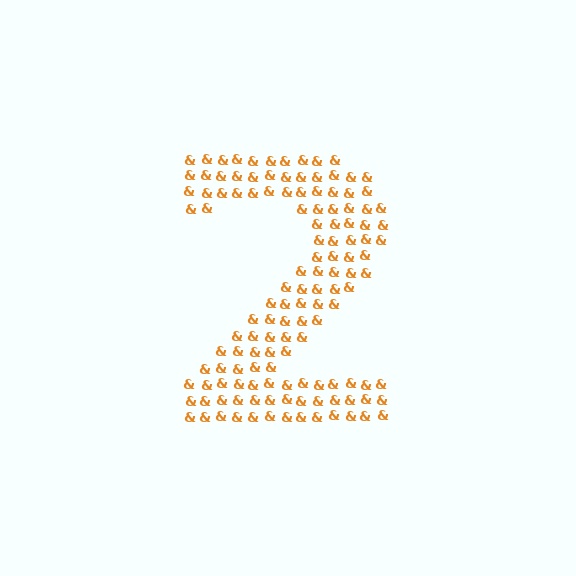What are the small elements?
The small elements are ampersands.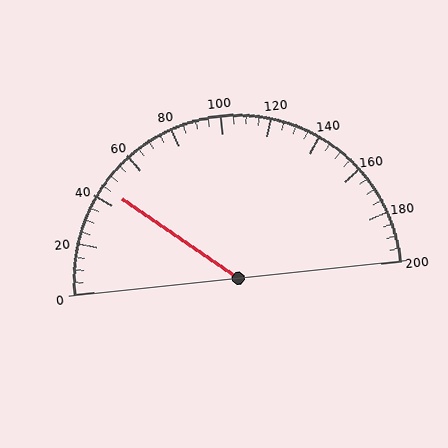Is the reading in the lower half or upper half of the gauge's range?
The reading is in the lower half of the range (0 to 200).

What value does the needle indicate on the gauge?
The needle indicates approximately 45.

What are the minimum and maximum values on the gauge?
The gauge ranges from 0 to 200.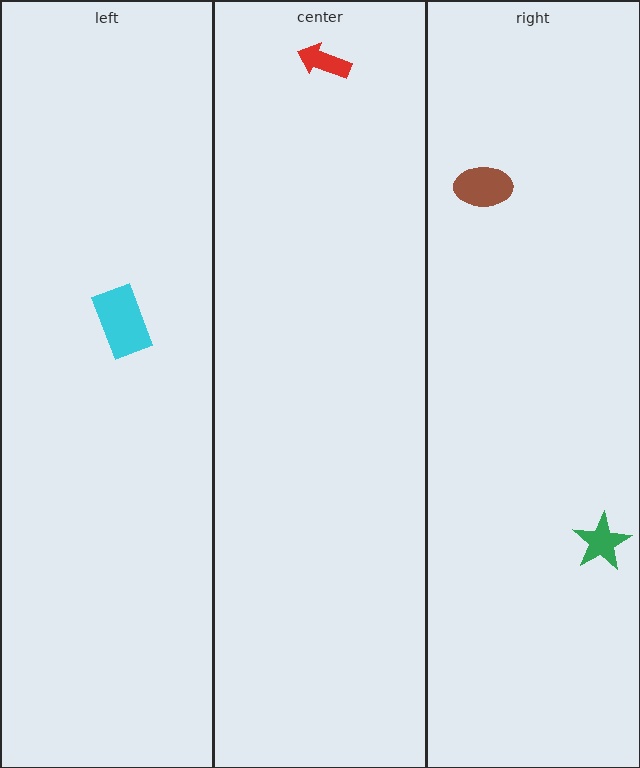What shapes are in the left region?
The cyan rectangle.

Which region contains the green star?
The right region.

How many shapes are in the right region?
2.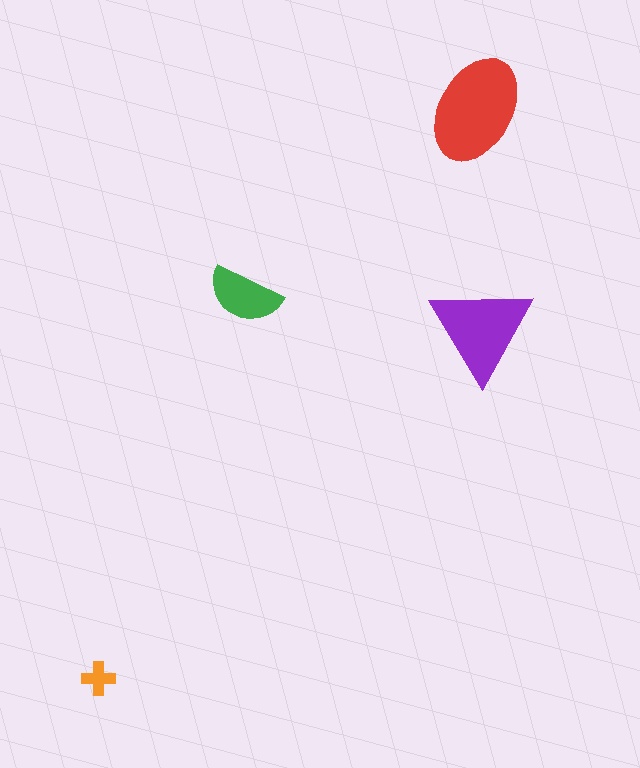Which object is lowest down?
The orange cross is bottommost.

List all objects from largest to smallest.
The red ellipse, the purple triangle, the green semicircle, the orange cross.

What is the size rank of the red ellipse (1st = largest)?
1st.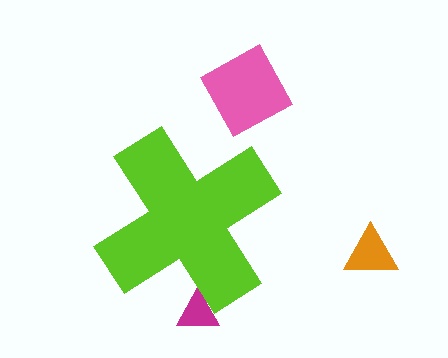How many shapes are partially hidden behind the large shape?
1 shape is partially hidden.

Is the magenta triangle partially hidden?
Yes, the magenta triangle is partially hidden behind the lime cross.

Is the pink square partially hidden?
No, the pink square is fully visible.